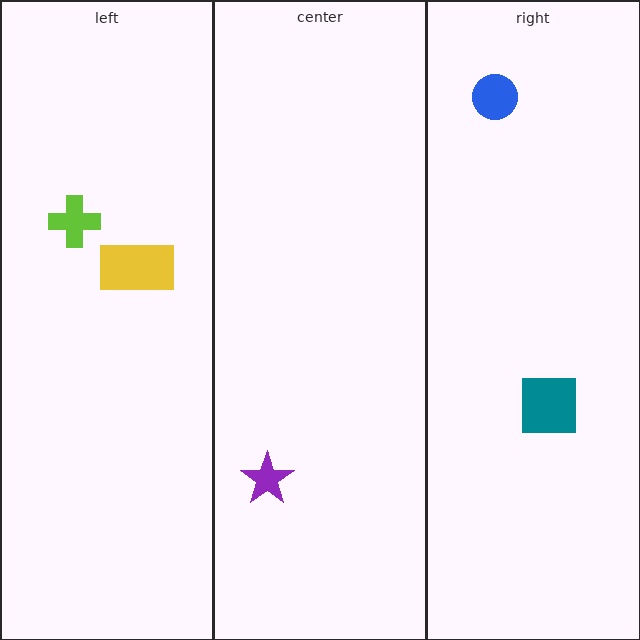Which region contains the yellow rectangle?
The left region.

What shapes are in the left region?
The lime cross, the yellow rectangle.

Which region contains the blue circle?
The right region.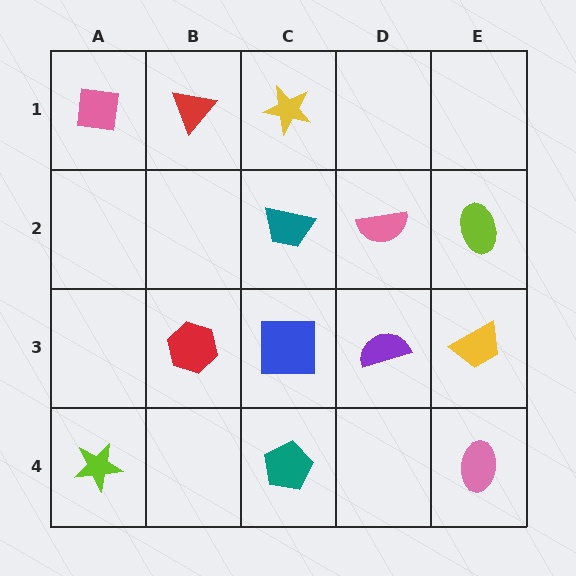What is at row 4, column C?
A teal pentagon.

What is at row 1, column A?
A pink square.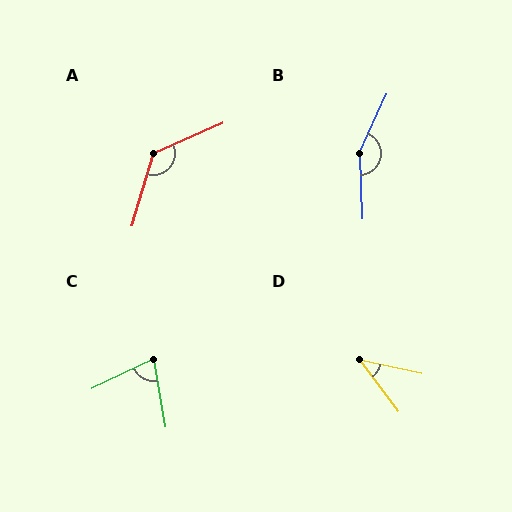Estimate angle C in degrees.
Approximately 74 degrees.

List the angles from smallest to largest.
D (41°), C (74°), A (130°), B (153°).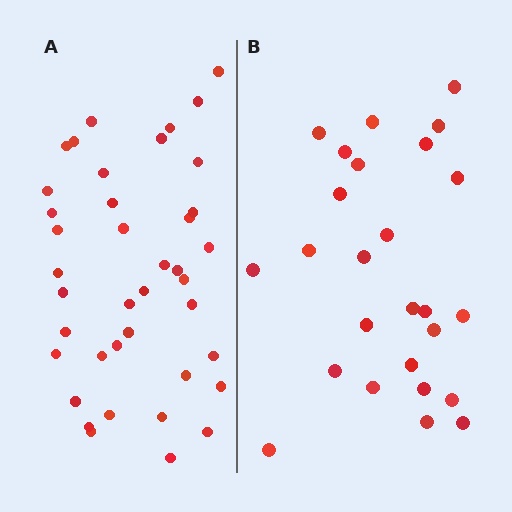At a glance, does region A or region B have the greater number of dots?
Region A (the left region) has more dots.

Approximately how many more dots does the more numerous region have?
Region A has approximately 15 more dots than region B.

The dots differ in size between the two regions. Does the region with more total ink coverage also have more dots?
No. Region B has more total ink coverage because its dots are larger, but region A actually contains more individual dots. Total area can be misleading — the number of items is what matters here.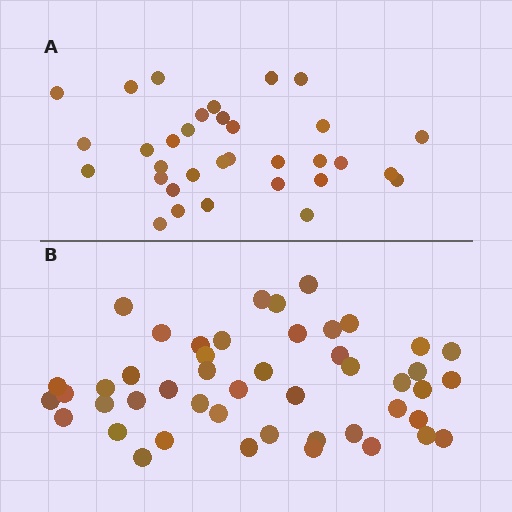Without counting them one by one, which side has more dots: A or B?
Region B (the bottom region) has more dots.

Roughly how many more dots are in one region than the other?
Region B has approximately 15 more dots than region A.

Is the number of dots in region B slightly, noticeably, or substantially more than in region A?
Region B has noticeably more, but not dramatically so. The ratio is roughly 1.4 to 1.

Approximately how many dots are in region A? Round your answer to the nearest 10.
About 30 dots. (The exact count is 33, which rounds to 30.)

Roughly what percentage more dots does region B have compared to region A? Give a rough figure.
About 40% more.